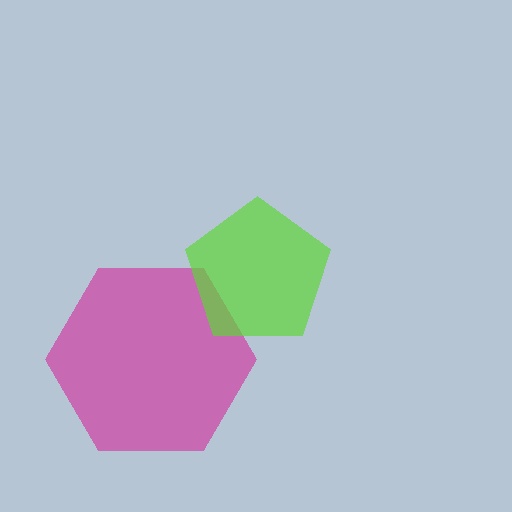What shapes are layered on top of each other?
The layered shapes are: a magenta hexagon, a lime pentagon.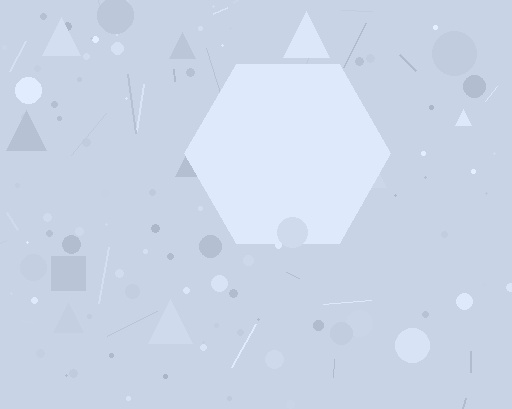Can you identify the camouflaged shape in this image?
The camouflaged shape is a hexagon.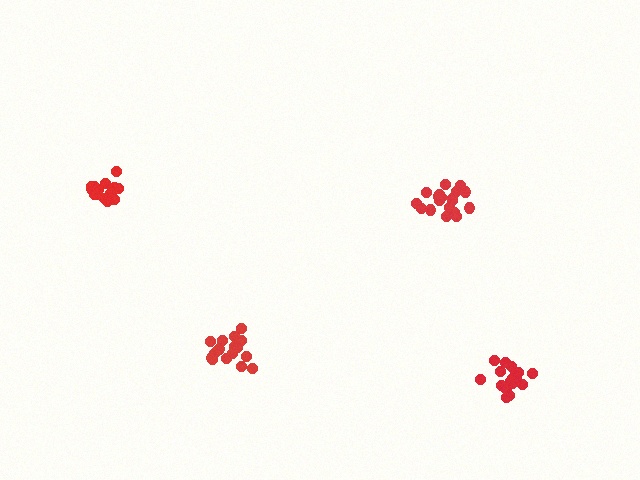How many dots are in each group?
Group 1: 17 dots, Group 2: 17 dots, Group 3: 19 dots, Group 4: 14 dots (67 total).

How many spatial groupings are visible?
There are 4 spatial groupings.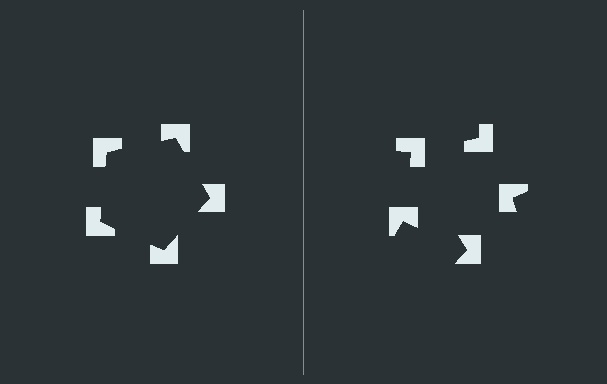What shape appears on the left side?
An illusory pentagon.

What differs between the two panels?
The notched squares are positioned identically on both sides; only the wedge orientations differ. On the left they align to a pentagon; on the right they are misaligned.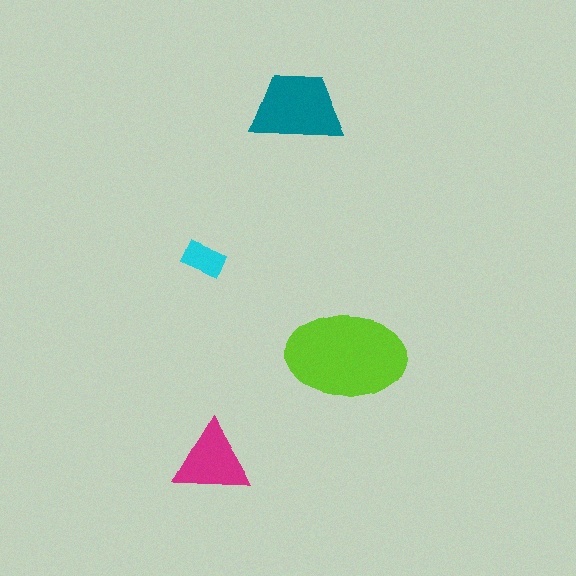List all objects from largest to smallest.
The lime ellipse, the teal trapezoid, the magenta triangle, the cyan rectangle.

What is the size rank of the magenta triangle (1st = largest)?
3rd.